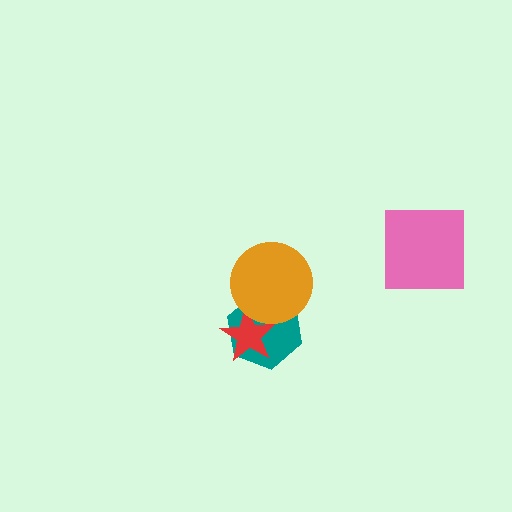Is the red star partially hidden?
Yes, it is partially covered by another shape.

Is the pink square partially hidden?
No, no other shape covers it.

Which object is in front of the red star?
The orange circle is in front of the red star.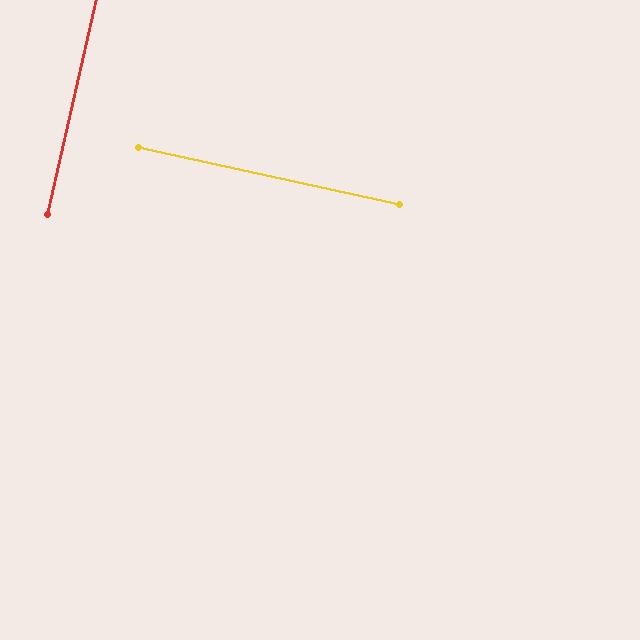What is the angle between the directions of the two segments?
Approximately 90 degrees.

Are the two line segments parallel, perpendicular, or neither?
Perpendicular — they meet at approximately 90°.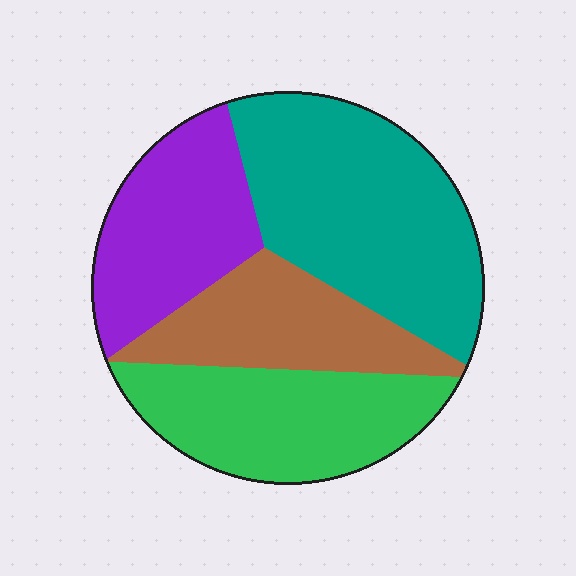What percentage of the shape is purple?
Purple takes up less than a quarter of the shape.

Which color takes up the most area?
Teal, at roughly 35%.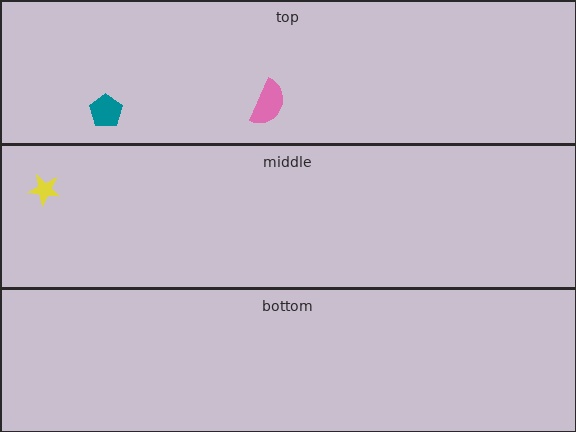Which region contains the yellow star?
The middle region.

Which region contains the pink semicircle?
The top region.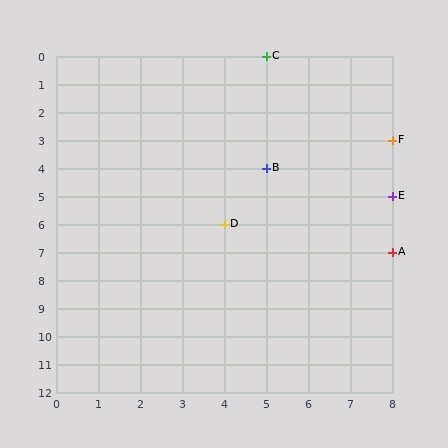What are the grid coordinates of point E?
Point E is at grid coordinates (8, 5).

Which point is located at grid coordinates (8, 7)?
Point A is at (8, 7).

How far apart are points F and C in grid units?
Points F and C are 3 columns and 3 rows apart (about 4.2 grid units diagonally).